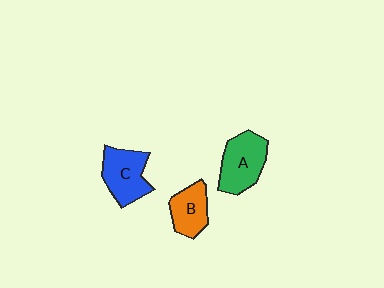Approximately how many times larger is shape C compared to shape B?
Approximately 1.3 times.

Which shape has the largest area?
Shape A (green).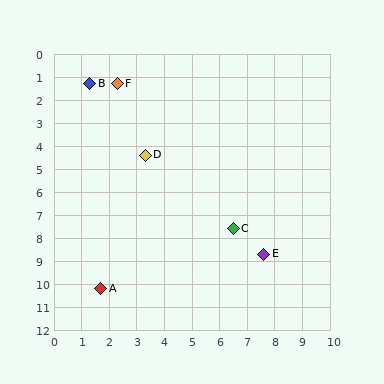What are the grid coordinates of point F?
Point F is at approximately (2.3, 1.3).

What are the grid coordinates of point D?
Point D is at approximately (3.3, 4.4).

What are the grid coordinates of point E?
Point E is at approximately (7.6, 8.7).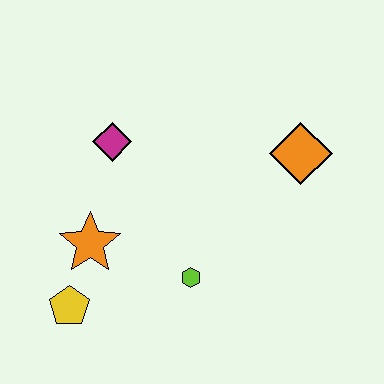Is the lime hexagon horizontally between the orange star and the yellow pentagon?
No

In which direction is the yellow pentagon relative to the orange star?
The yellow pentagon is below the orange star.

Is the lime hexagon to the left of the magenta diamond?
No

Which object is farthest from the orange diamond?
The yellow pentagon is farthest from the orange diamond.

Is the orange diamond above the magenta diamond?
No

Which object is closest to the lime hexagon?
The orange star is closest to the lime hexagon.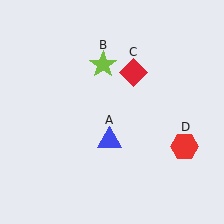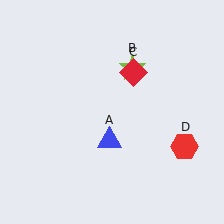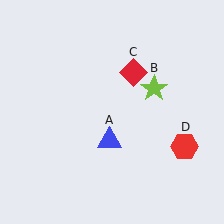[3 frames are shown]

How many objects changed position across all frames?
1 object changed position: lime star (object B).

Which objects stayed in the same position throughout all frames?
Blue triangle (object A) and red diamond (object C) and red hexagon (object D) remained stationary.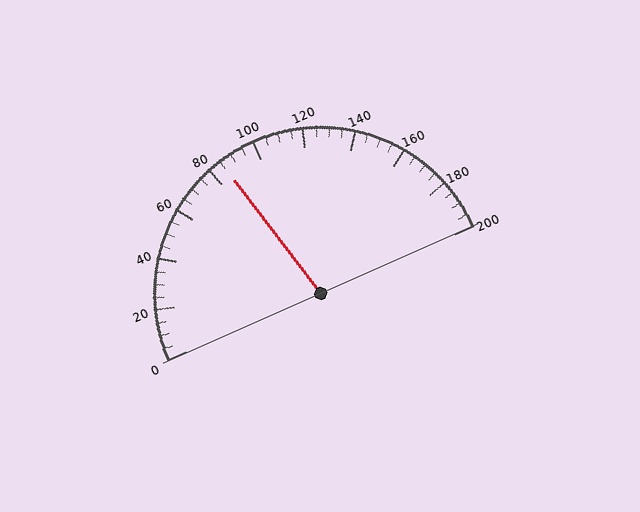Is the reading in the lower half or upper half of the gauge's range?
The reading is in the lower half of the range (0 to 200).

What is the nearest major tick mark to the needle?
The nearest major tick mark is 80.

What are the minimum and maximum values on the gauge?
The gauge ranges from 0 to 200.